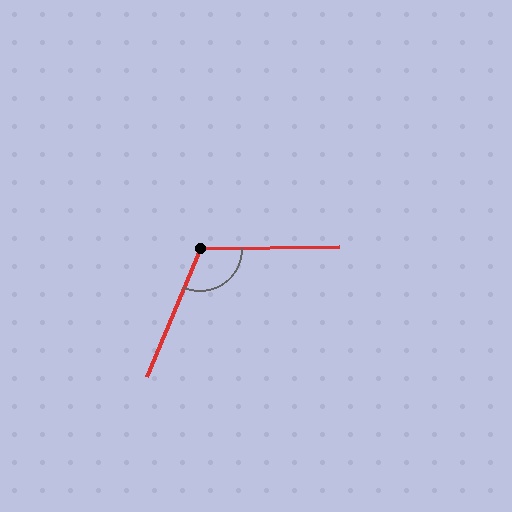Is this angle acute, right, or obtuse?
It is obtuse.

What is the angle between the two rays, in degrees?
Approximately 113 degrees.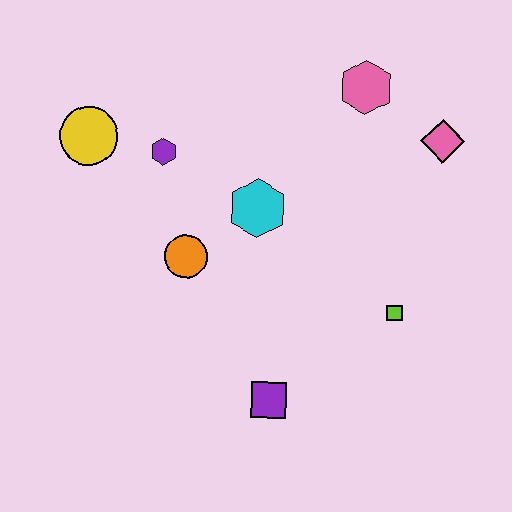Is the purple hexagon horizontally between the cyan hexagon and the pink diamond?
No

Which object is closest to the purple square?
The lime square is closest to the purple square.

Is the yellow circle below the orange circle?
No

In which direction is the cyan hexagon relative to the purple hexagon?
The cyan hexagon is to the right of the purple hexagon.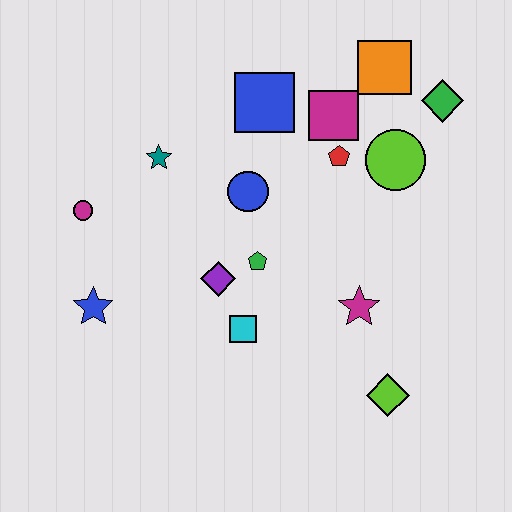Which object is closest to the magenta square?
The red pentagon is closest to the magenta square.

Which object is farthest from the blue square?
The lime diamond is farthest from the blue square.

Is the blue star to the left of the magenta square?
Yes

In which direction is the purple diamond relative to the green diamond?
The purple diamond is to the left of the green diamond.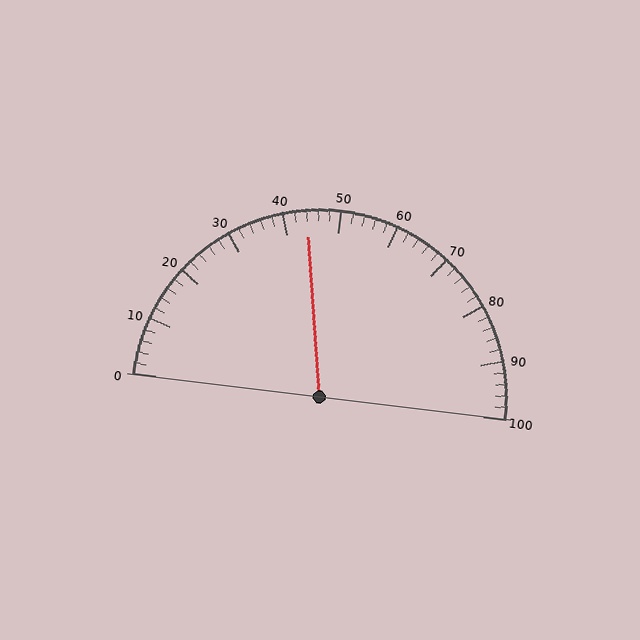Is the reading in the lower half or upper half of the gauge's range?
The reading is in the lower half of the range (0 to 100).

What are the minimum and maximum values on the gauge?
The gauge ranges from 0 to 100.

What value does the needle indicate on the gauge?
The needle indicates approximately 44.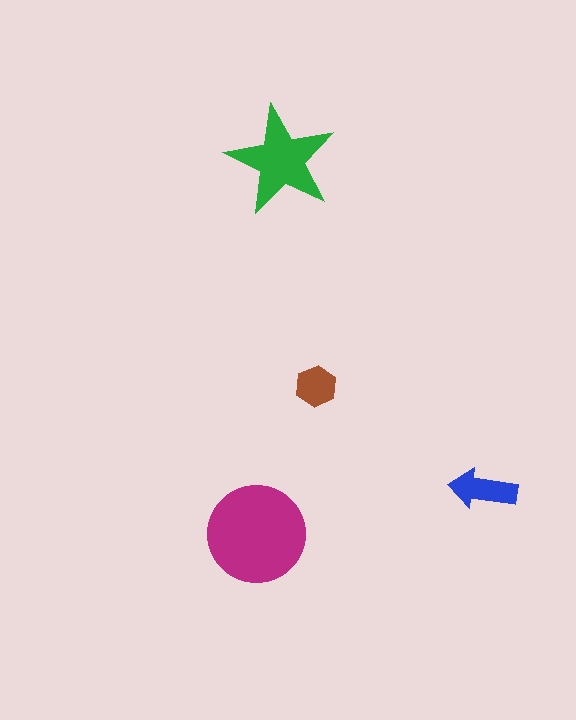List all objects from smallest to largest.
The brown hexagon, the blue arrow, the green star, the magenta circle.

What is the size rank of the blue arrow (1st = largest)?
3rd.